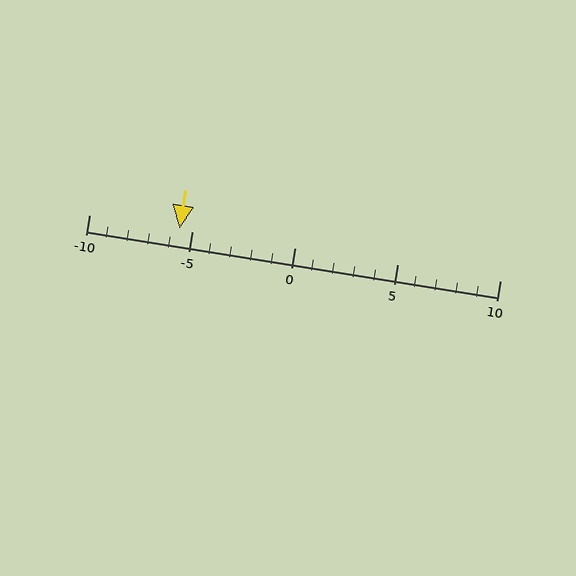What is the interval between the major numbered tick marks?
The major tick marks are spaced 5 units apart.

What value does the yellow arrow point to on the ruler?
The yellow arrow points to approximately -6.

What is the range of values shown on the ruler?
The ruler shows values from -10 to 10.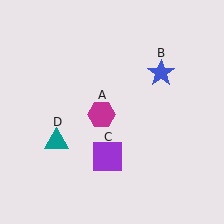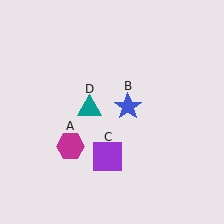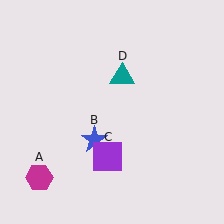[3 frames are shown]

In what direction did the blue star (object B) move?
The blue star (object B) moved down and to the left.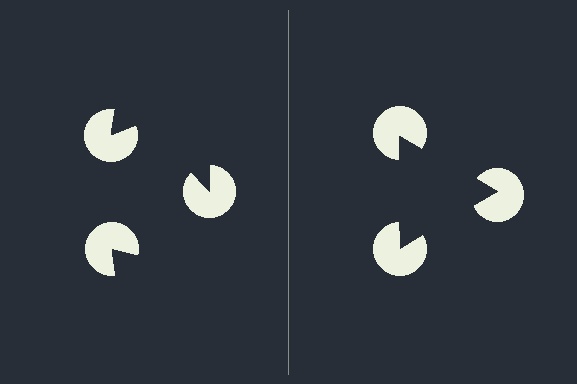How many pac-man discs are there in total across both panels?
6 — 3 on each side.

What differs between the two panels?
The pac-man discs are positioned identically on both sides; only the wedge orientations differ. On the right they align to a triangle; on the left they are misaligned.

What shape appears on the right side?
An illusory triangle.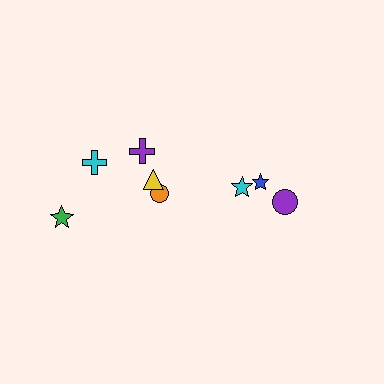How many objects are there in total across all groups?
There are 8 objects.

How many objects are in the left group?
There are 5 objects.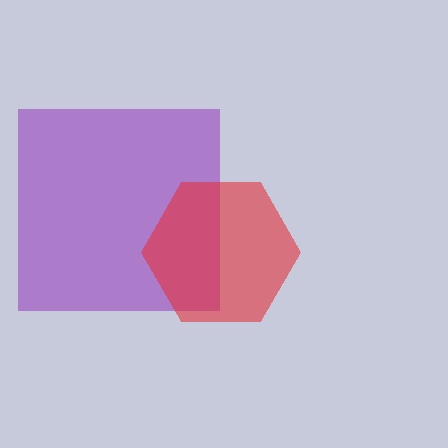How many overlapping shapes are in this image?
There are 2 overlapping shapes in the image.